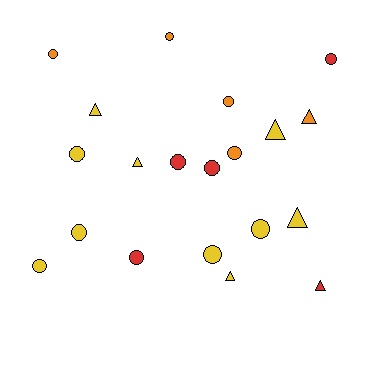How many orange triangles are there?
There is 1 orange triangle.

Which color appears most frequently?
Yellow, with 10 objects.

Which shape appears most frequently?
Circle, with 13 objects.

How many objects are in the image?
There are 20 objects.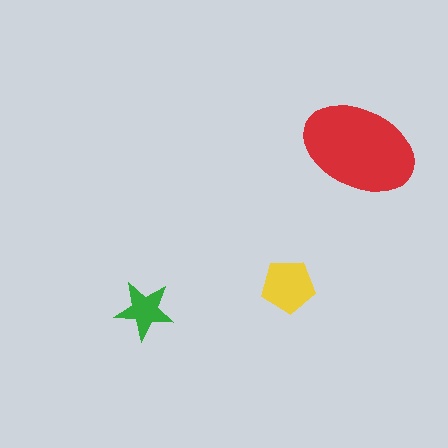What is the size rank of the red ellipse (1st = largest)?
1st.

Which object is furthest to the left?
The green star is leftmost.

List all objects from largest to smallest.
The red ellipse, the yellow pentagon, the green star.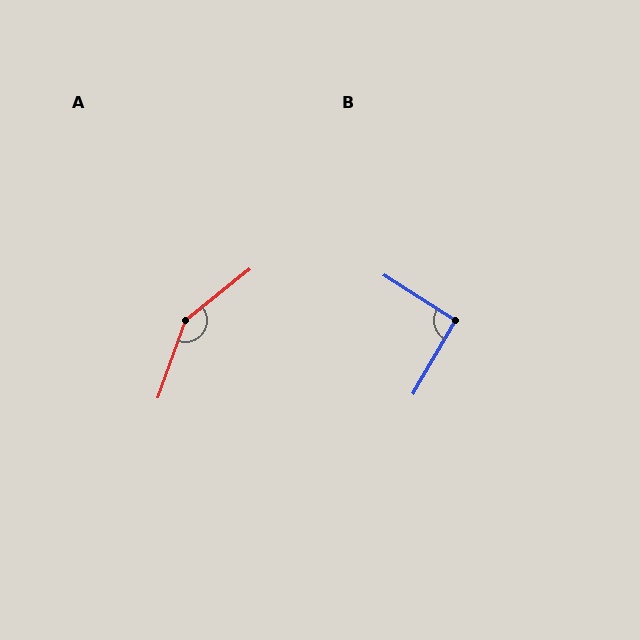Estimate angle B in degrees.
Approximately 93 degrees.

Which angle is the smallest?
B, at approximately 93 degrees.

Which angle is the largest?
A, at approximately 148 degrees.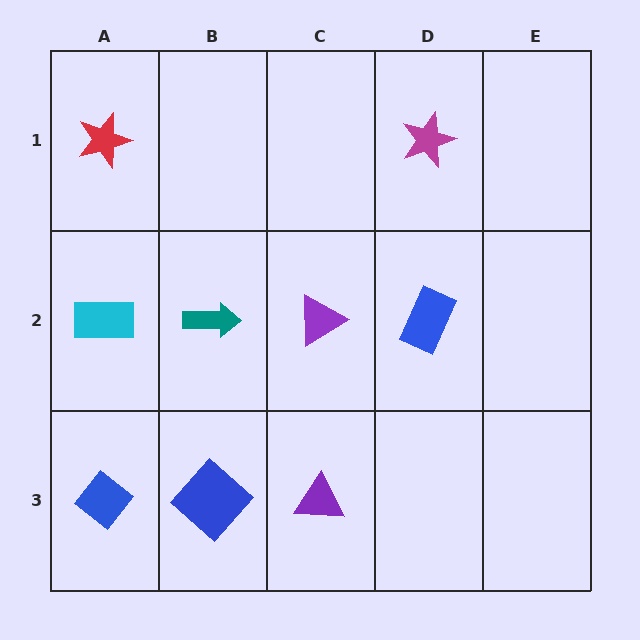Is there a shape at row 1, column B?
No, that cell is empty.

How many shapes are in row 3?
3 shapes.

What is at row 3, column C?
A purple triangle.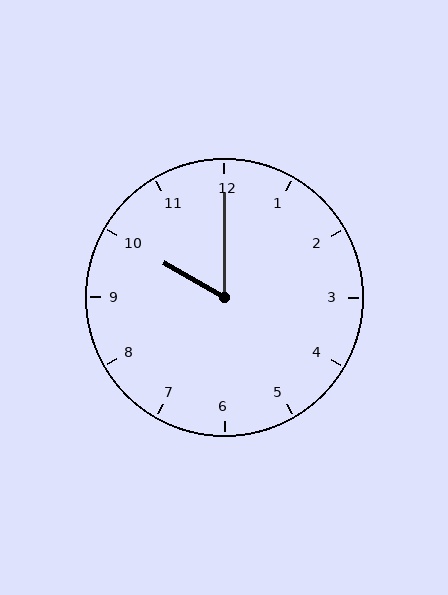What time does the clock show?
10:00.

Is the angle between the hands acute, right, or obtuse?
It is acute.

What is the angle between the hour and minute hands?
Approximately 60 degrees.